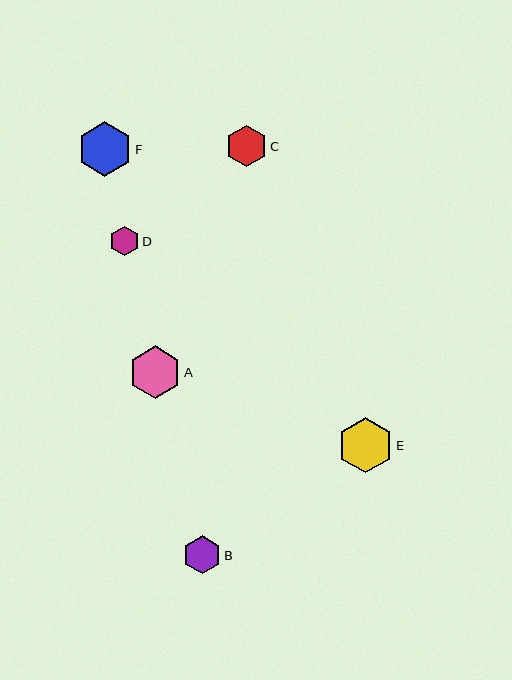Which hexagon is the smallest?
Hexagon D is the smallest with a size of approximately 29 pixels.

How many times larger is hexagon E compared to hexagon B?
Hexagon E is approximately 1.4 times the size of hexagon B.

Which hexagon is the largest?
Hexagon E is the largest with a size of approximately 55 pixels.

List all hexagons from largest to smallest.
From largest to smallest: E, F, A, C, B, D.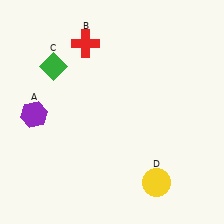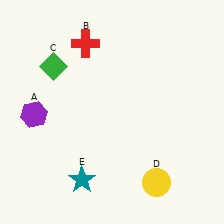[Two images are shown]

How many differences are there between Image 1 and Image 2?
There is 1 difference between the two images.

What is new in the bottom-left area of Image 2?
A teal star (E) was added in the bottom-left area of Image 2.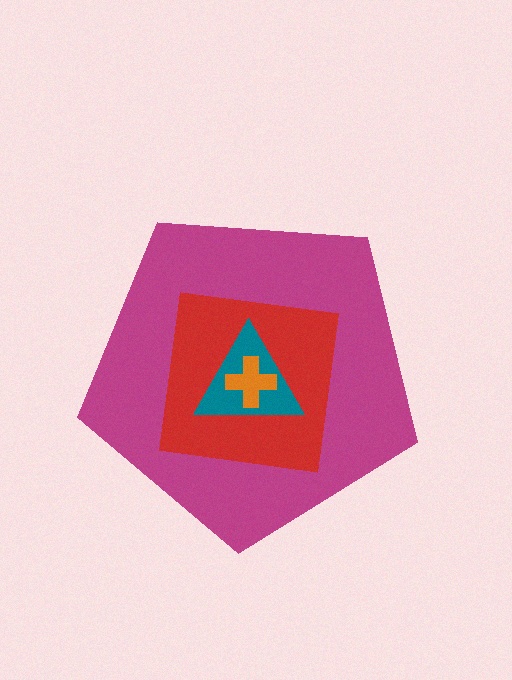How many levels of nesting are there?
4.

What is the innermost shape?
The orange cross.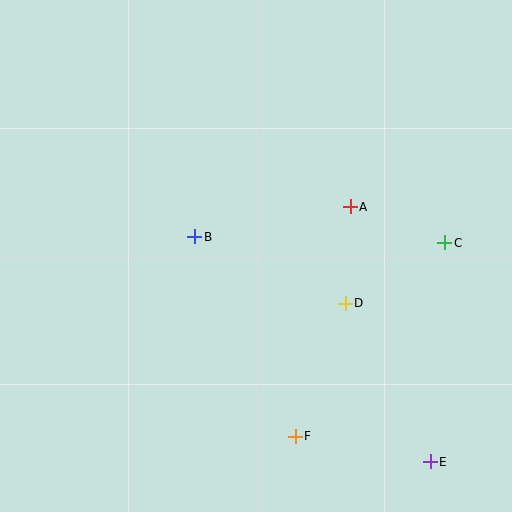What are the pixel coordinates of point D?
Point D is at (345, 303).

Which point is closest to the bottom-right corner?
Point E is closest to the bottom-right corner.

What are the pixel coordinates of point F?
Point F is at (295, 436).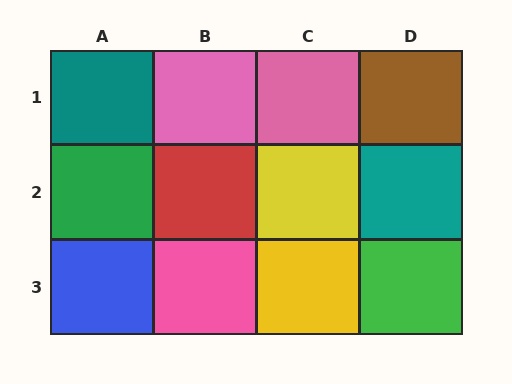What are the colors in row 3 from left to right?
Blue, pink, yellow, green.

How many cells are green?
2 cells are green.